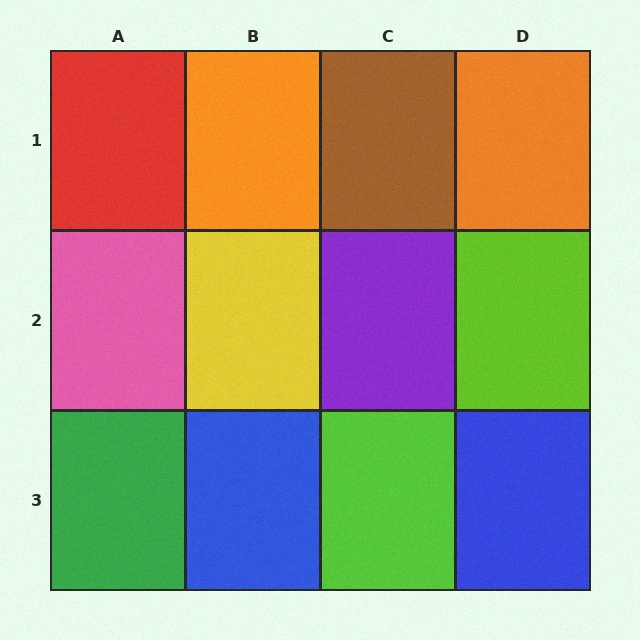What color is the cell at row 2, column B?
Yellow.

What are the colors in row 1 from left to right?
Red, orange, brown, orange.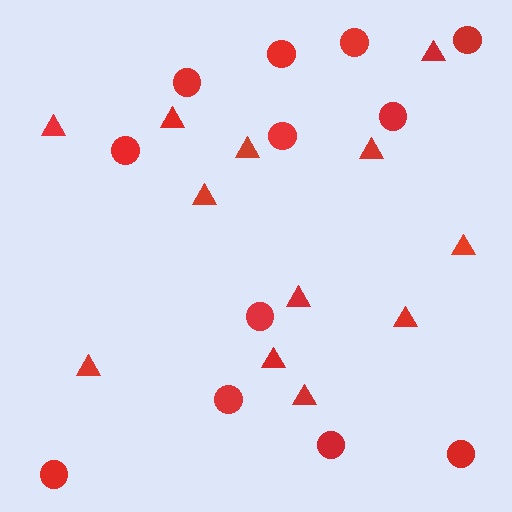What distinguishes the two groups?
There are 2 groups: one group of triangles (12) and one group of circles (12).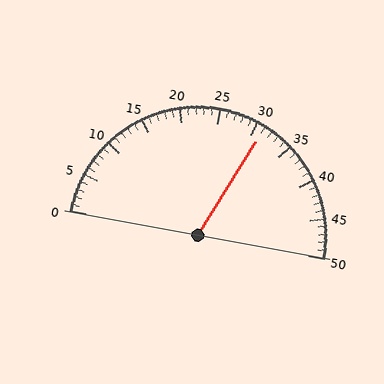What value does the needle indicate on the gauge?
The needle indicates approximately 31.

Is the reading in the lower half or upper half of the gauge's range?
The reading is in the upper half of the range (0 to 50).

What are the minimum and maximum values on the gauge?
The gauge ranges from 0 to 50.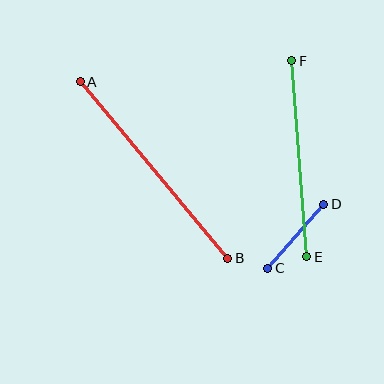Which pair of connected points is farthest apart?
Points A and B are farthest apart.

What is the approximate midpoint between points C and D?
The midpoint is at approximately (296, 236) pixels.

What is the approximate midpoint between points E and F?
The midpoint is at approximately (299, 159) pixels.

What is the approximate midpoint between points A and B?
The midpoint is at approximately (154, 170) pixels.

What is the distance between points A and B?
The distance is approximately 230 pixels.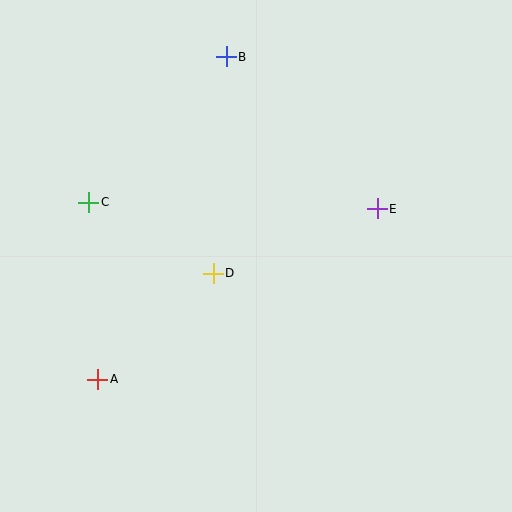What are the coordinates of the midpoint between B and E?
The midpoint between B and E is at (302, 133).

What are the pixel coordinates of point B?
Point B is at (226, 57).